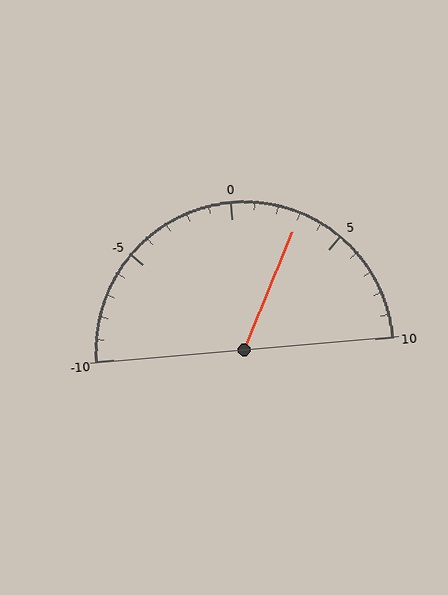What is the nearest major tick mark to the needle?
The nearest major tick mark is 5.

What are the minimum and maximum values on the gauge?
The gauge ranges from -10 to 10.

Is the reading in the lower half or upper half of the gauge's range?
The reading is in the upper half of the range (-10 to 10).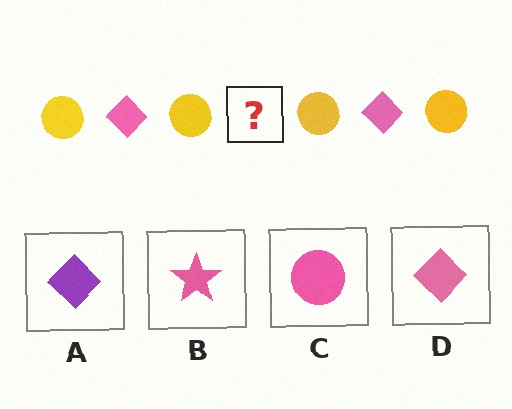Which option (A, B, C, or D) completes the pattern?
D.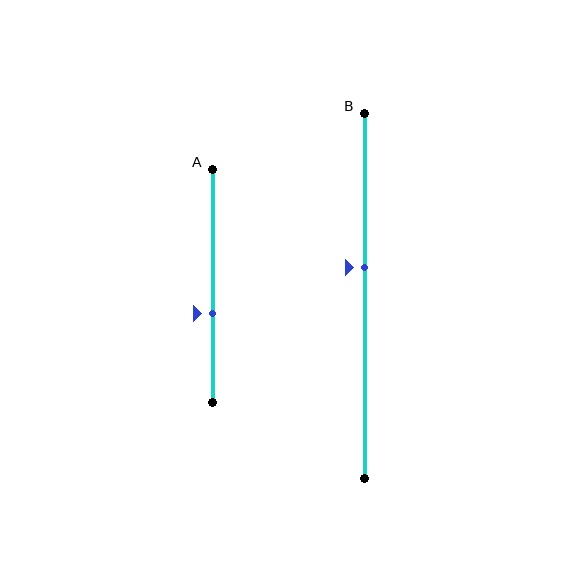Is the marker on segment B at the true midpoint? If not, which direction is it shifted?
No, the marker on segment B is shifted upward by about 8% of the segment length.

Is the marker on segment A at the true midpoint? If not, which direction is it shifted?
No, the marker on segment A is shifted downward by about 12% of the segment length.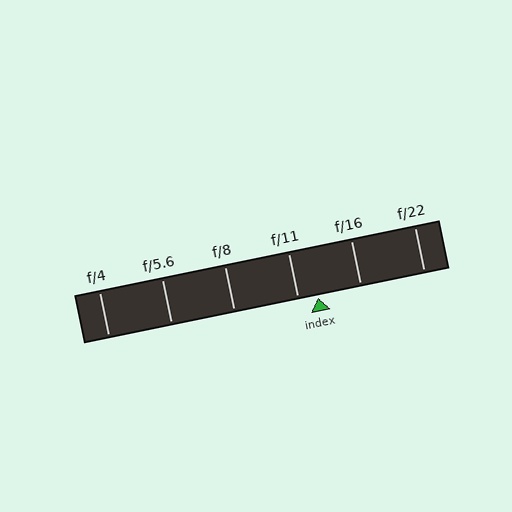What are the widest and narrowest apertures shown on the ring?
The widest aperture shown is f/4 and the narrowest is f/22.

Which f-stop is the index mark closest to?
The index mark is closest to f/11.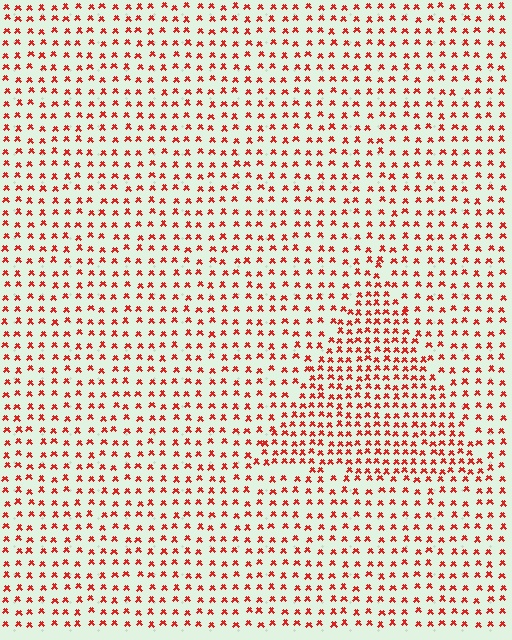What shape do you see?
I see a triangle.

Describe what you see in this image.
The image contains small red elements arranged at two different densities. A triangle-shaped region is visible where the elements are more densely packed than the surrounding area.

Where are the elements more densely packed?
The elements are more densely packed inside the triangle boundary.